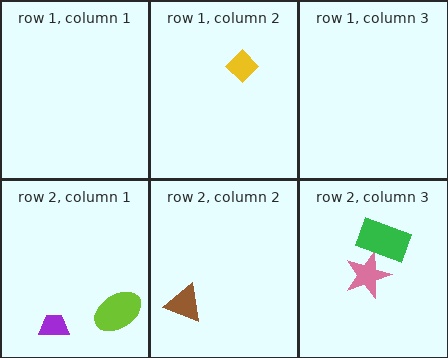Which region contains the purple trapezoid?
The row 2, column 1 region.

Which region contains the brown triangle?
The row 2, column 2 region.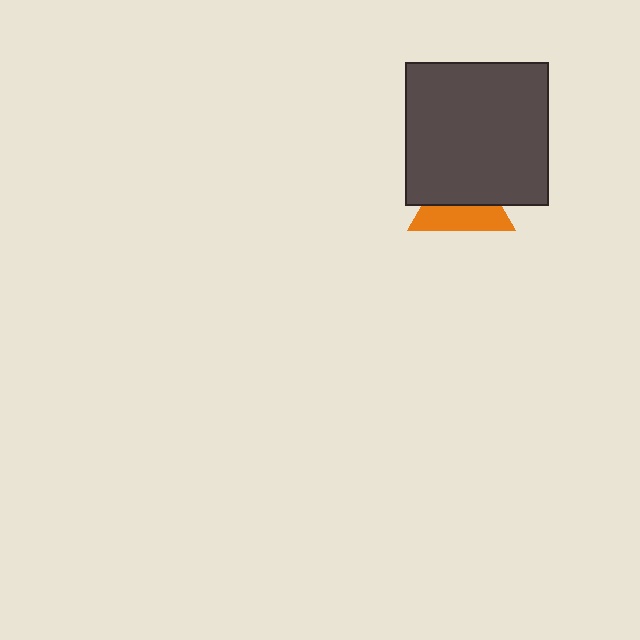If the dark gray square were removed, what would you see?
You would see the complete orange triangle.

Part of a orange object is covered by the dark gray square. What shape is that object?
It is a triangle.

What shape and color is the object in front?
The object in front is a dark gray square.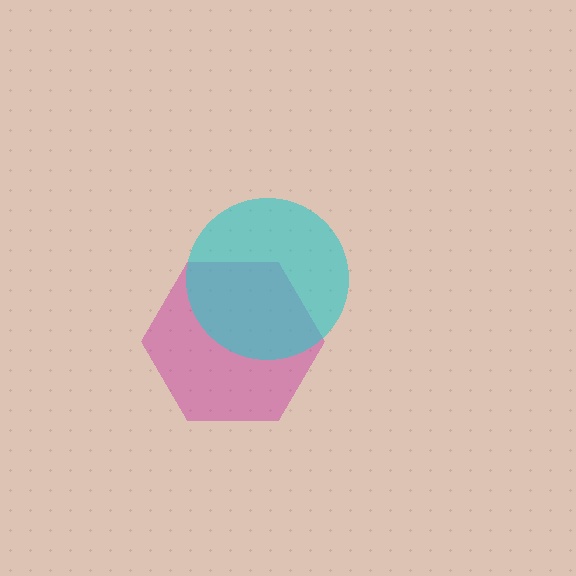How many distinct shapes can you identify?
There are 2 distinct shapes: a magenta hexagon, a cyan circle.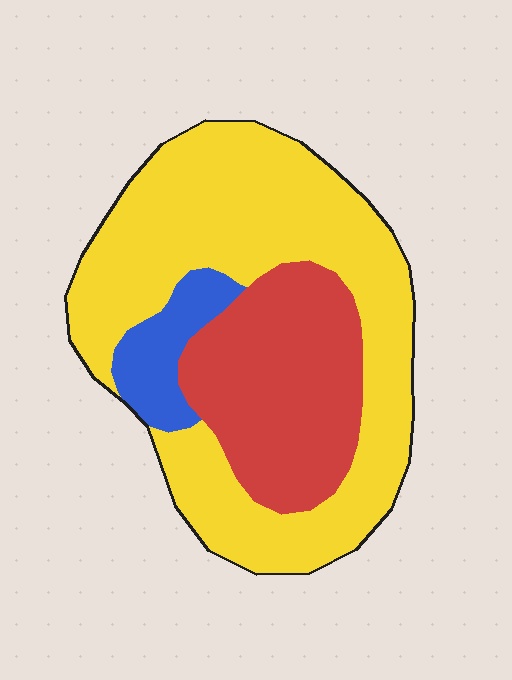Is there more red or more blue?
Red.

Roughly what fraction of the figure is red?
Red takes up about one third (1/3) of the figure.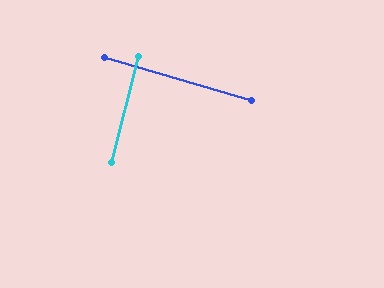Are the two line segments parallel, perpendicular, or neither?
Perpendicular — they meet at approximately 88°.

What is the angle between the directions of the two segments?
Approximately 88 degrees.